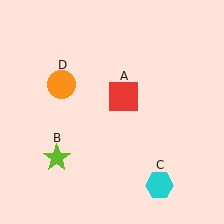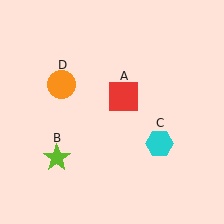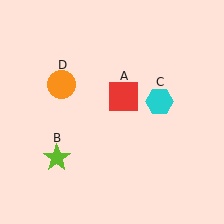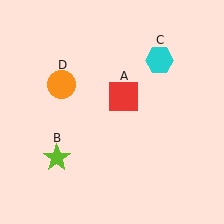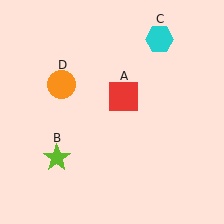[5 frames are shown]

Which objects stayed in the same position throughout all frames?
Red square (object A) and lime star (object B) and orange circle (object D) remained stationary.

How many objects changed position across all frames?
1 object changed position: cyan hexagon (object C).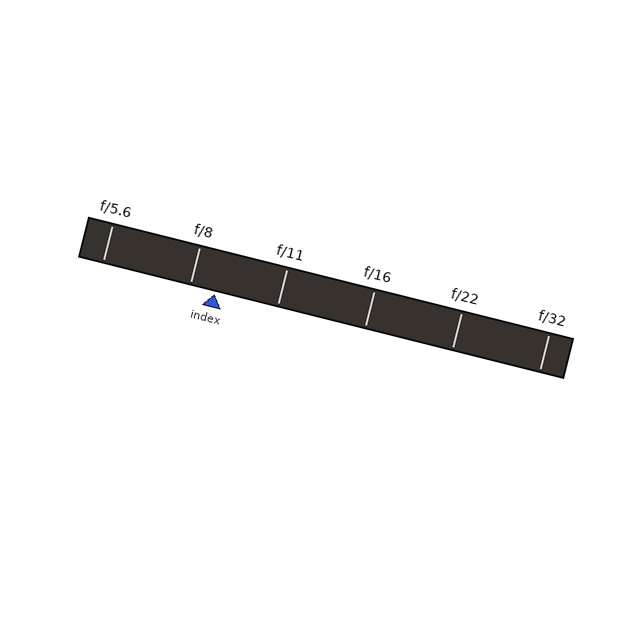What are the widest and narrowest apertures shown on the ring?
The widest aperture shown is f/5.6 and the narrowest is f/32.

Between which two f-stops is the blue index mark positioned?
The index mark is between f/8 and f/11.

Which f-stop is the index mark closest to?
The index mark is closest to f/8.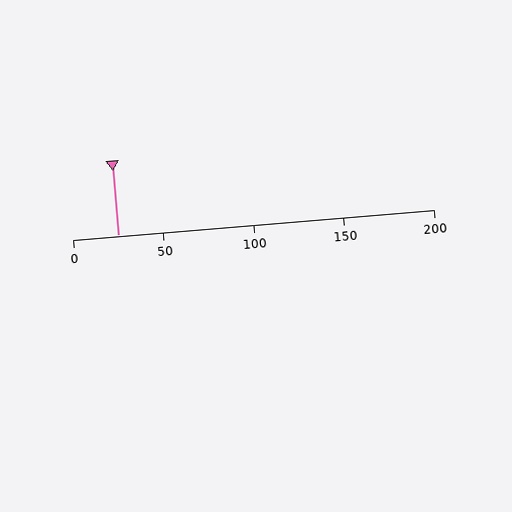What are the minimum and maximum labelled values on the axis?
The axis runs from 0 to 200.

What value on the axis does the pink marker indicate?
The marker indicates approximately 25.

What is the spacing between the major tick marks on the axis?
The major ticks are spaced 50 apart.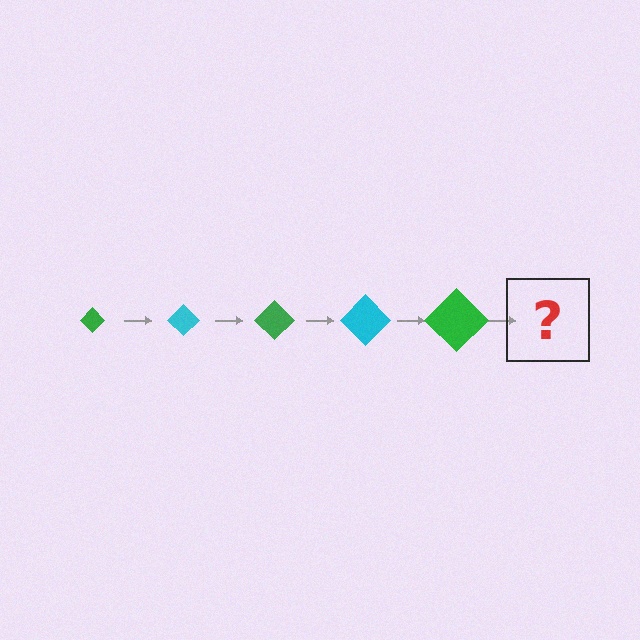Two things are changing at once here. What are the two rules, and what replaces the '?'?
The two rules are that the diamond grows larger each step and the color cycles through green and cyan. The '?' should be a cyan diamond, larger than the previous one.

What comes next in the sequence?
The next element should be a cyan diamond, larger than the previous one.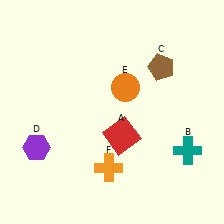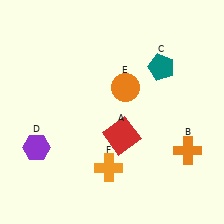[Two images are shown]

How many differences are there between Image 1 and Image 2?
There are 2 differences between the two images.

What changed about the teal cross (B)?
In Image 1, B is teal. In Image 2, it changed to orange.